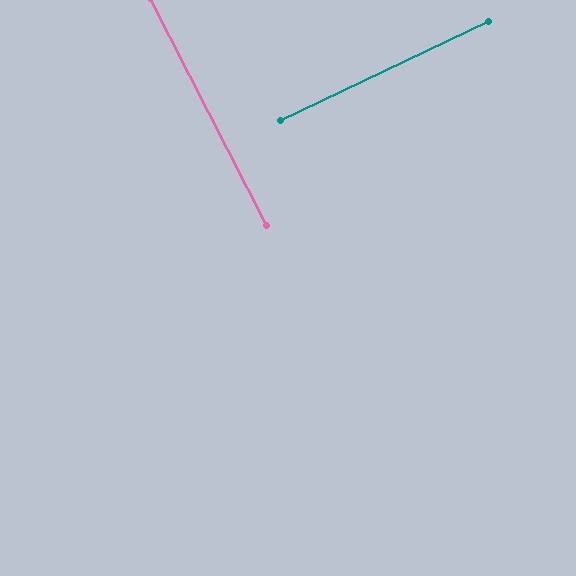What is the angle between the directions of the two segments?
Approximately 88 degrees.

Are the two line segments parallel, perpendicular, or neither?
Perpendicular — they meet at approximately 88°.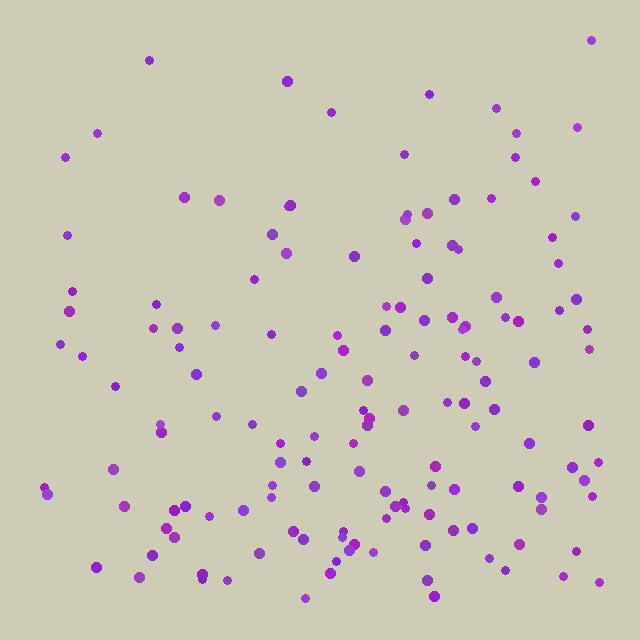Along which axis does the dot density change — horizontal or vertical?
Vertical.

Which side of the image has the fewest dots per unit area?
The top.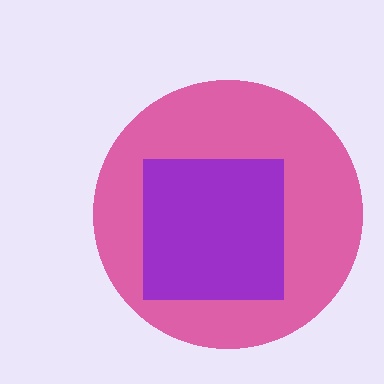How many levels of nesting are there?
2.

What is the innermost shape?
The purple square.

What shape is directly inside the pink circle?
The purple square.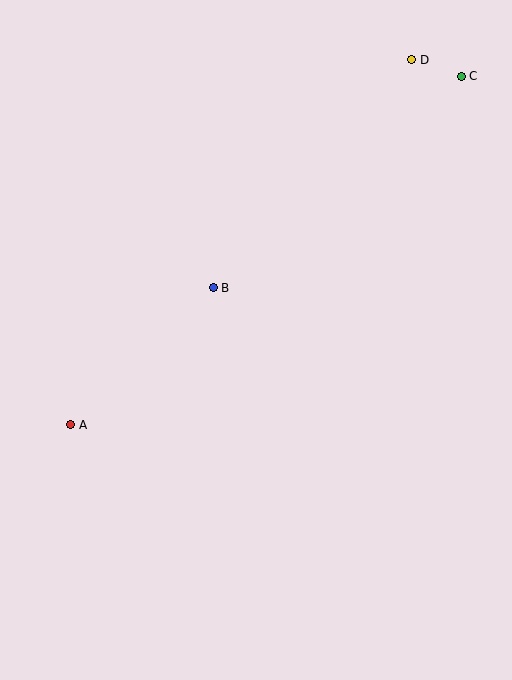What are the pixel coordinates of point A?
Point A is at (71, 425).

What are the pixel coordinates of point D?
Point D is at (412, 60).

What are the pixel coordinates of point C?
Point C is at (461, 76).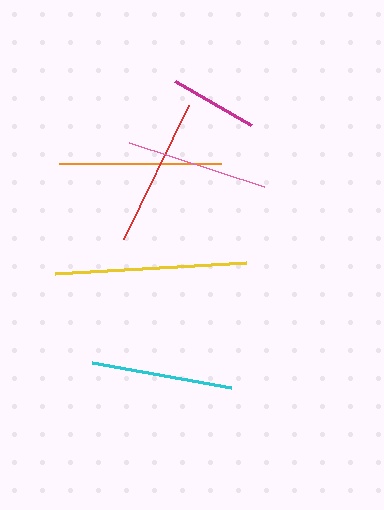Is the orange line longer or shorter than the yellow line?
The yellow line is longer than the orange line.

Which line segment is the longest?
The yellow line is the longest at approximately 191 pixels.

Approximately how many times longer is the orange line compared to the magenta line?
The orange line is approximately 1.8 times the length of the magenta line.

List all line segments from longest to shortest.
From longest to shortest: yellow, orange, red, pink, cyan, magenta.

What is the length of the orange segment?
The orange segment is approximately 163 pixels long.